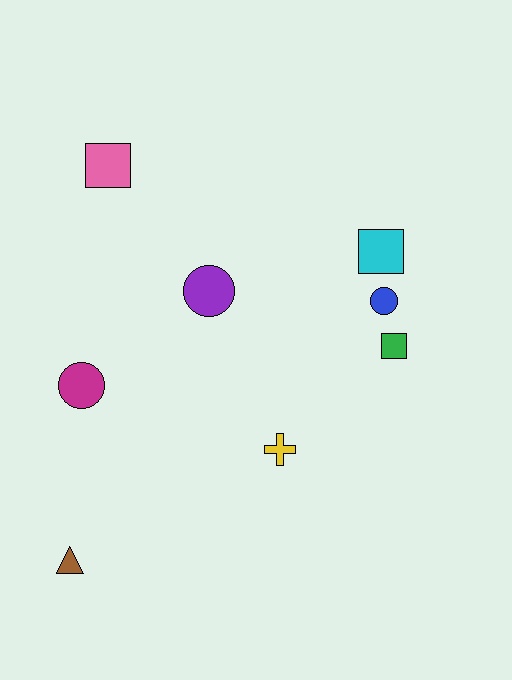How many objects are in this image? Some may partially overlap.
There are 8 objects.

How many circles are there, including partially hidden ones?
There are 3 circles.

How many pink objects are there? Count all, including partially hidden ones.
There is 1 pink object.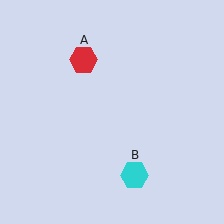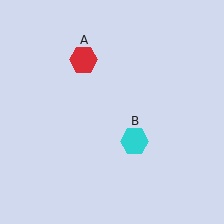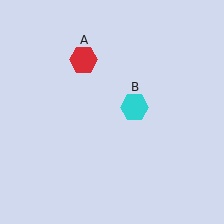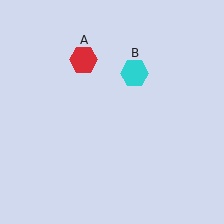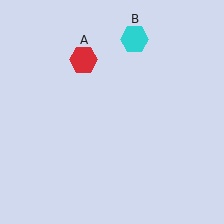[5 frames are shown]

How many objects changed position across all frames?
1 object changed position: cyan hexagon (object B).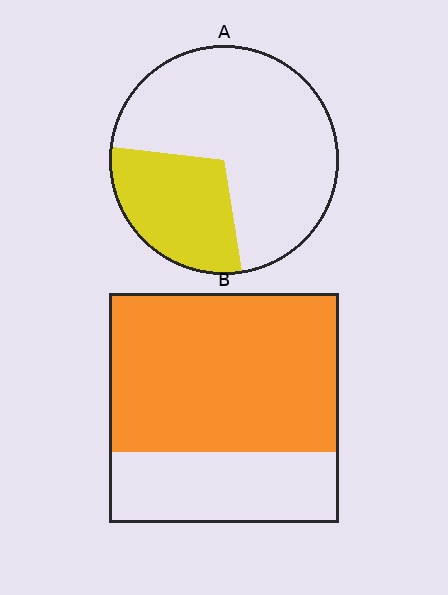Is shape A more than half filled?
No.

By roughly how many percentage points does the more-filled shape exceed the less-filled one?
By roughly 40 percentage points (B over A).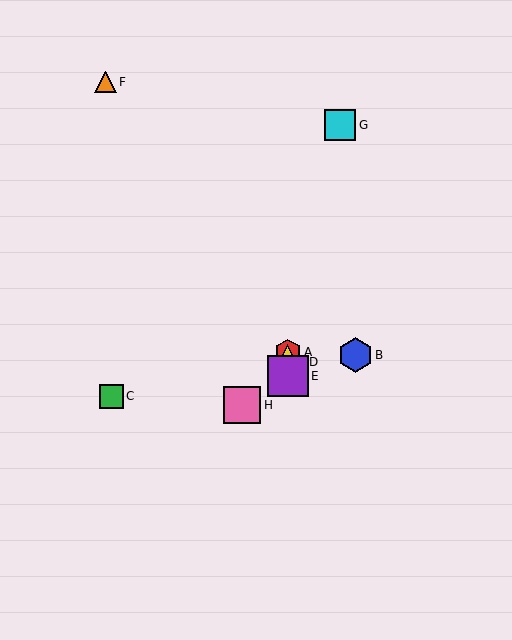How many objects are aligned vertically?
3 objects (A, D, E) are aligned vertically.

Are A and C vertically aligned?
No, A is at x≈288 and C is at x≈111.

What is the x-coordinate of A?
Object A is at x≈288.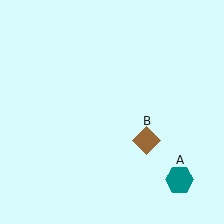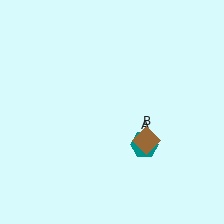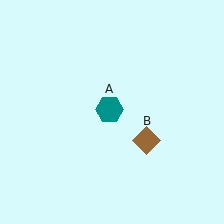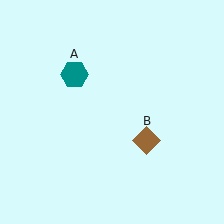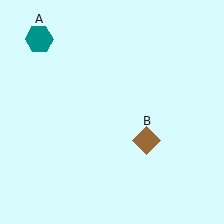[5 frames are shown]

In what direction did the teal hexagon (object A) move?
The teal hexagon (object A) moved up and to the left.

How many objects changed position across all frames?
1 object changed position: teal hexagon (object A).